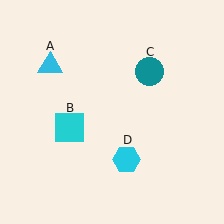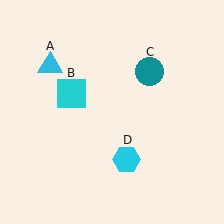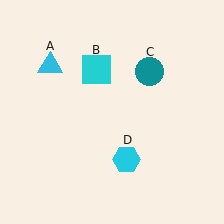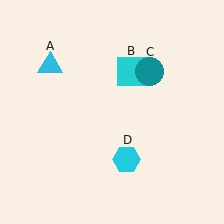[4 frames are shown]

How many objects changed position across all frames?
1 object changed position: cyan square (object B).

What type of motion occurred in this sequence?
The cyan square (object B) rotated clockwise around the center of the scene.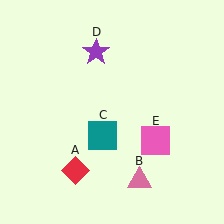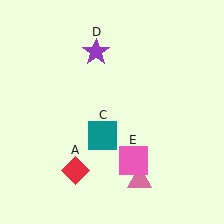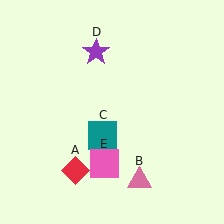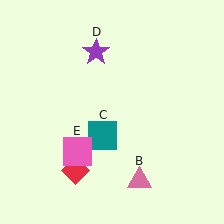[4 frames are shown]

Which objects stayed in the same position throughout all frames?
Red diamond (object A) and pink triangle (object B) and teal square (object C) and purple star (object D) remained stationary.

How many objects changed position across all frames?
1 object changed position: pink square (object E).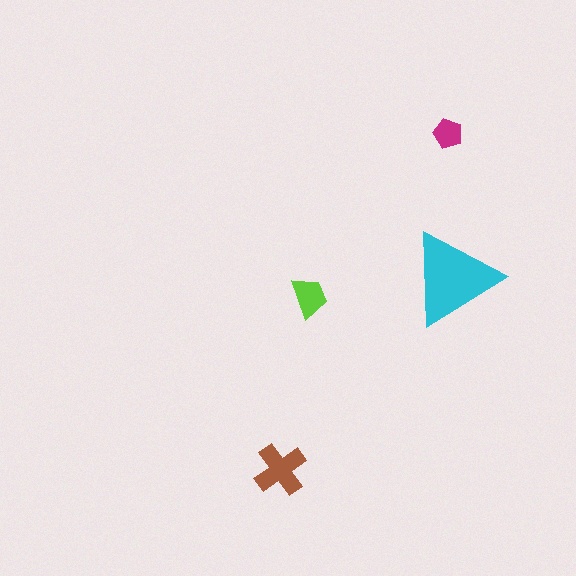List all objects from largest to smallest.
The cyan triangle, the brown cross, the lime trapezoid, the magenta pentagon.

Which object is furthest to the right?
The cyan triangle is rightmost.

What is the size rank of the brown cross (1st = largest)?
2nd.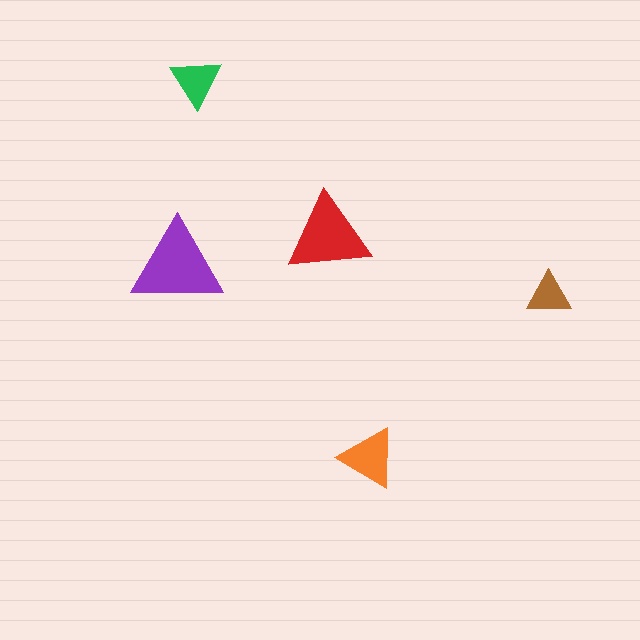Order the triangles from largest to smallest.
the purple one, the red one, the orange one, the green one, the brown one.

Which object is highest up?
The green triangle is topmost.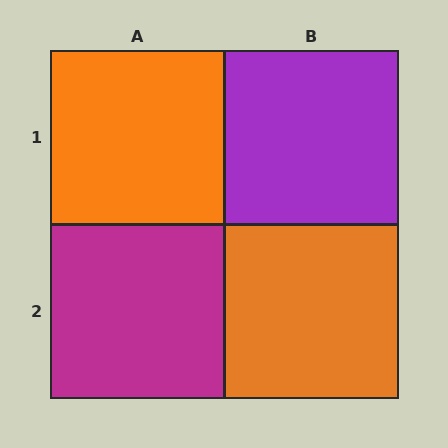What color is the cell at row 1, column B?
Purple.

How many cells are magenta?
1 cell is magenta.